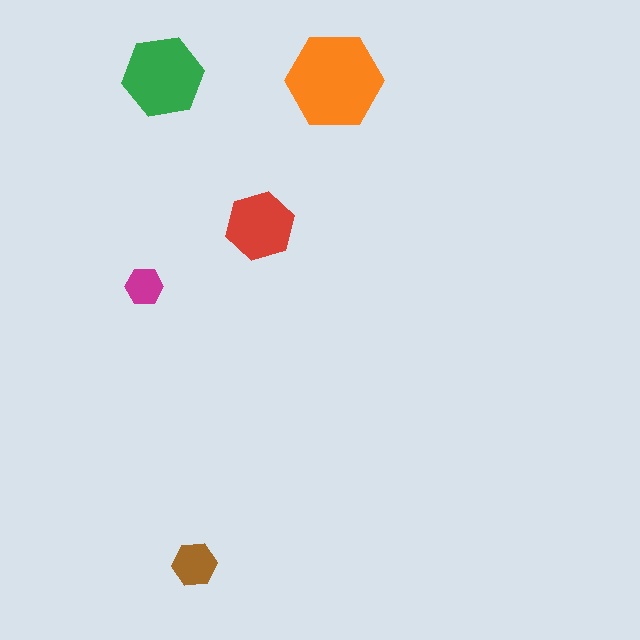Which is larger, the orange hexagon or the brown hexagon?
The orange one.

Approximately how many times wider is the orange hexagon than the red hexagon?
About 1.5 times wider.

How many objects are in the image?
There are 5 objects in the image.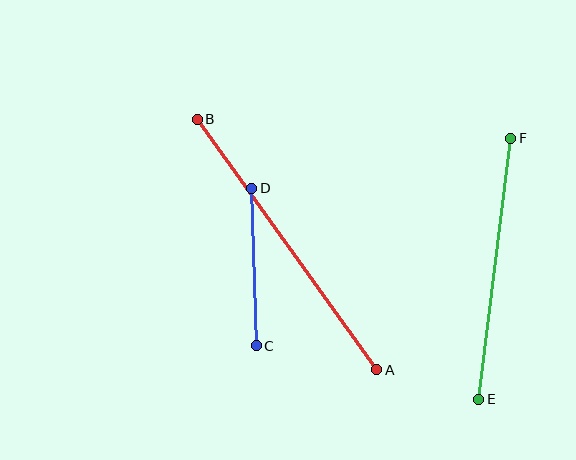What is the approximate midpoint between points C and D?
The midpoint is at approximately (254, 267) pixels.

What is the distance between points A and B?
The distance is approximately 308 pixels.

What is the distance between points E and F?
The distance is approximately 263 pixels.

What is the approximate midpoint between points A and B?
The midpoint is at approximately (287, 245) pixels.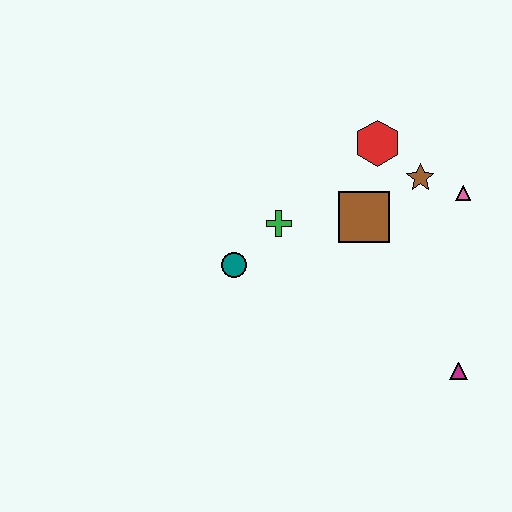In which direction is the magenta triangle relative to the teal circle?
The magenta triangle is to the right of the teal circle.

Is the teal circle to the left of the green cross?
Yes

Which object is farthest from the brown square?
The magenta triangle is farthest from the brown square.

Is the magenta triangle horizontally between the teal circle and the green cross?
No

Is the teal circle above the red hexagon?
No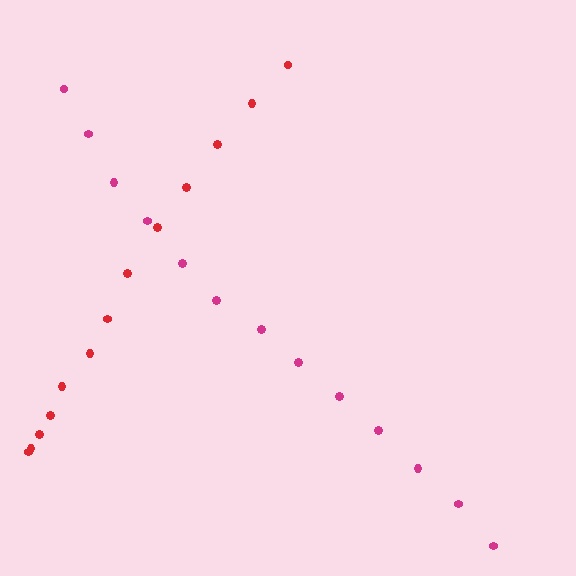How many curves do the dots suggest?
There are 2 distinct paths.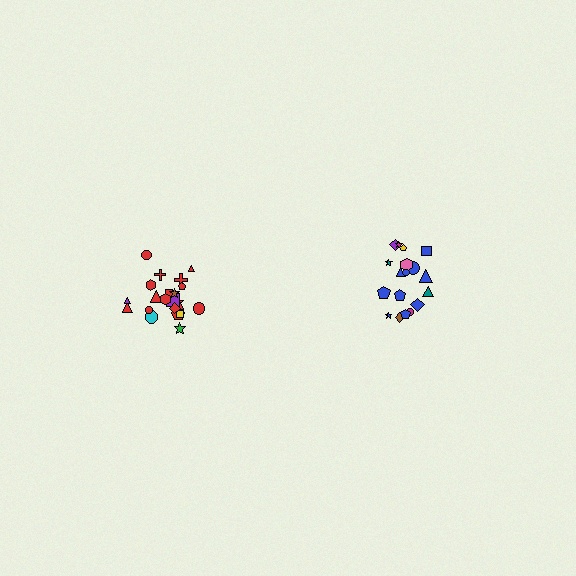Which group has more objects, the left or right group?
The left group.